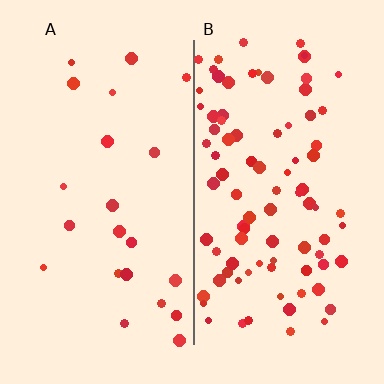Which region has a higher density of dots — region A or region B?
B (the right).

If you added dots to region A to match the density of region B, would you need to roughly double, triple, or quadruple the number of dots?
Approximately quadruple.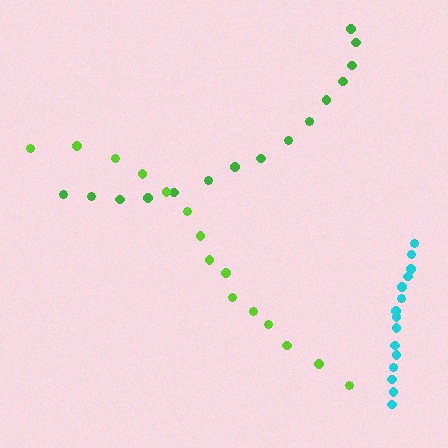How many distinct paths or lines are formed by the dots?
There are 3 distinct paths.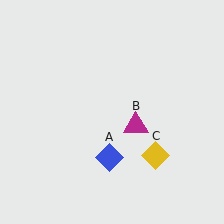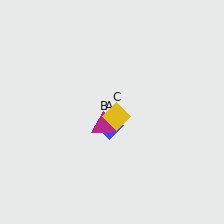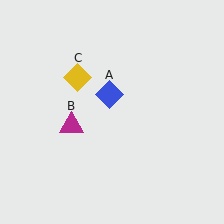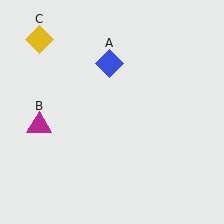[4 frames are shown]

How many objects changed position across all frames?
3 objects changed position: blue diamond (object A), magenta triangle (object B), yellow diamond (object C).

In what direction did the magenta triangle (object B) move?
The magenta triangle (object B) moved left.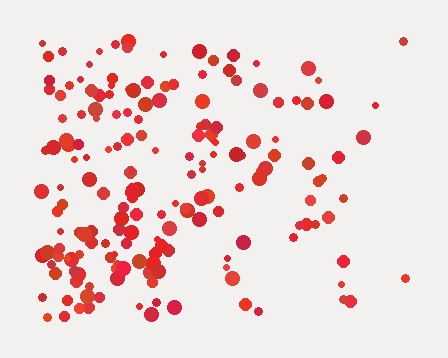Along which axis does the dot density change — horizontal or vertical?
Horizontal.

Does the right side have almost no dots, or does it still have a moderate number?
Still a moderate number, just noticeably fewer than the left.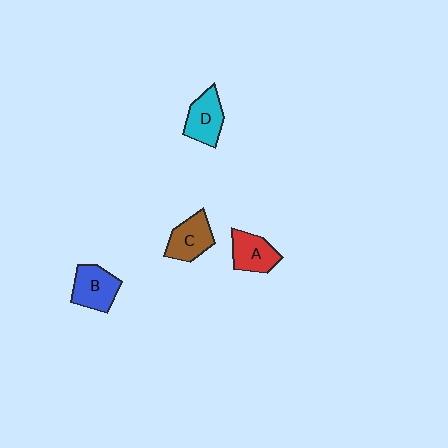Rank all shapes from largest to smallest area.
From largest to smallest: B (blue), C (brown), D (cyan), A (red).